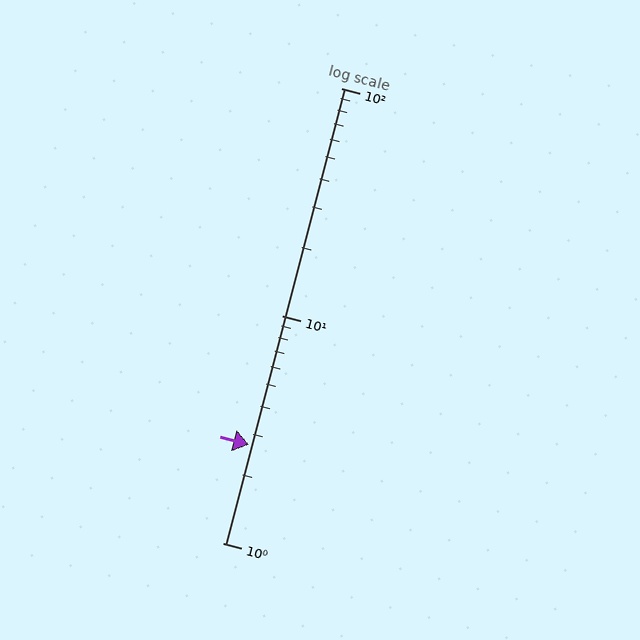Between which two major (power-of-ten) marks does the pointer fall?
The pointer is between 1 and 10.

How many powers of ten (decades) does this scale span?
The scale spans 2 decades, from 1 to 100.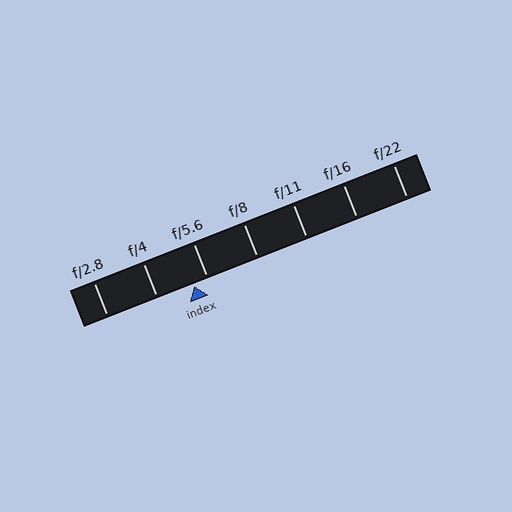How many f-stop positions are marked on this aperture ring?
There are 7 f-stop positions marked.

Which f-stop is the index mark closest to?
The index mark is closest to f/5.6.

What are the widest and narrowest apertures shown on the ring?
The widest aperture shown is f/2.8 and the narrowest is f/22.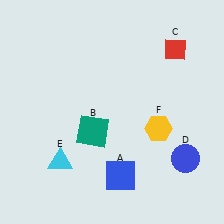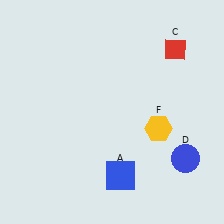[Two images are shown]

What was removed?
The teal square (B), the cyan triangle (E) were removed in Image 2.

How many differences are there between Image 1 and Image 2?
There are 2 differences between the two images.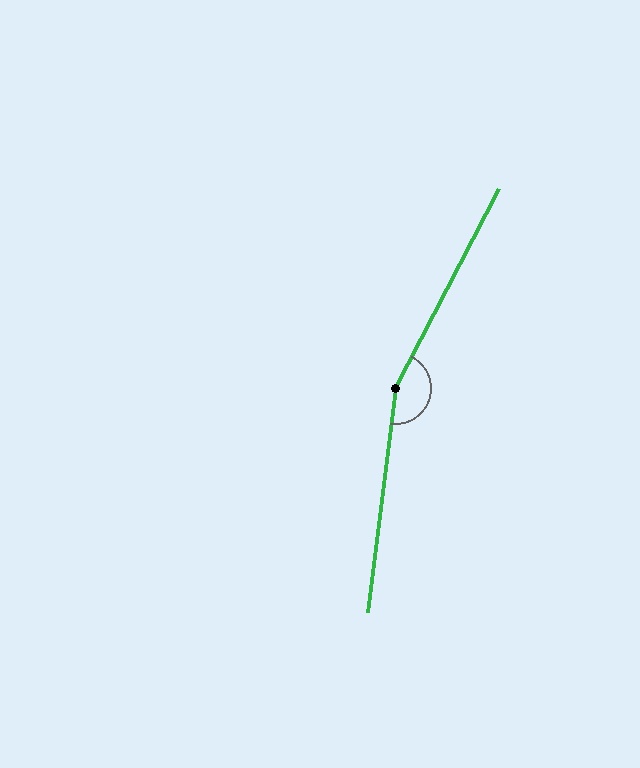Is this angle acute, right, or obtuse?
It is obtuse.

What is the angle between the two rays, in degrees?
Approximately 160 degrees.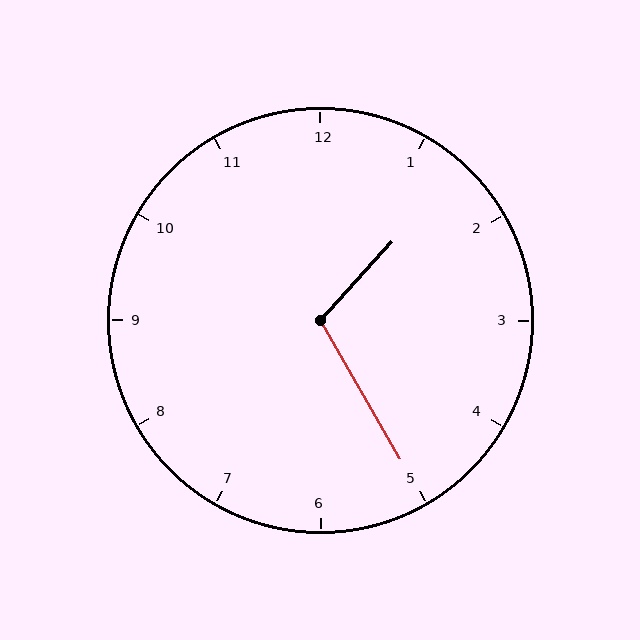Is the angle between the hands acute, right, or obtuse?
It is obtuse.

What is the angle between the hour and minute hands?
Approximately 108 degrees.